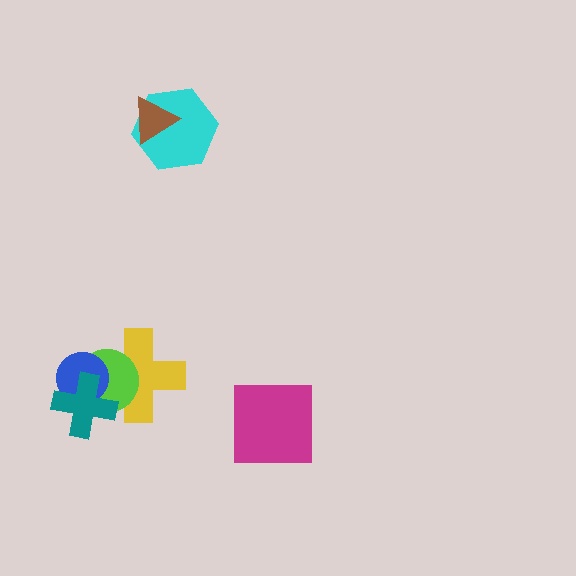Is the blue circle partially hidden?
Yes, it is partially covered by another shape.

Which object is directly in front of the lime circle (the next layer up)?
The blue circle is directly in front of the lime circle.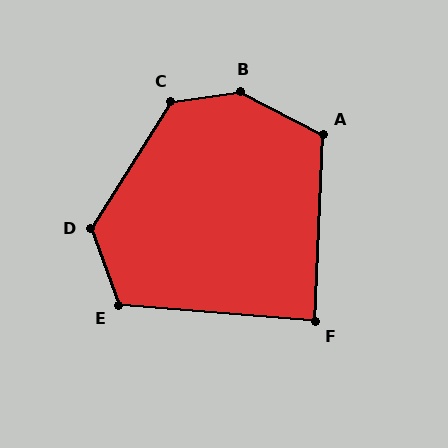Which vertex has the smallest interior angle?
F, at approximately 88 degrees.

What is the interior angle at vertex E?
Approximately 114 degrees (obtuse).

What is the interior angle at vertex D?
Approximately 128 degrees (obtuse).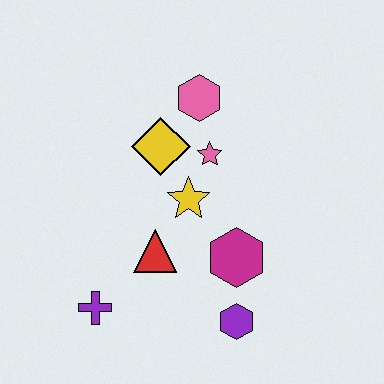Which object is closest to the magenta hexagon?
The purple hexagon is closest to the magenta hexagon.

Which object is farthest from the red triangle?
The pink hexagon is farthest from the red triangle.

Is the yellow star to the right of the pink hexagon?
No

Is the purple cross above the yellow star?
No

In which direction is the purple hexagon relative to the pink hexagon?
The purple hexagon is below the pink hexagon.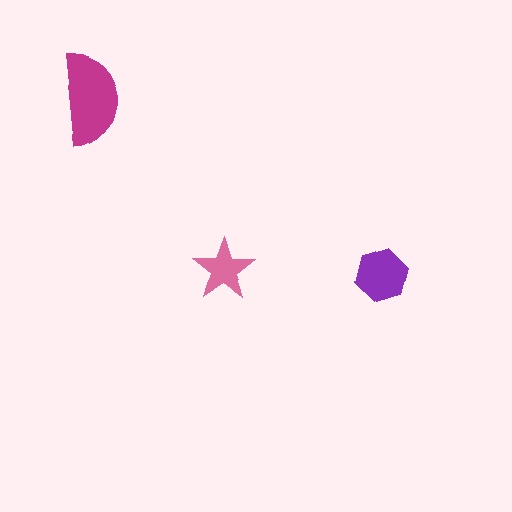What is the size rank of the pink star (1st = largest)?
3rd.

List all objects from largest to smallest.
The magenta semicircle, the purple hexagon, the pink star.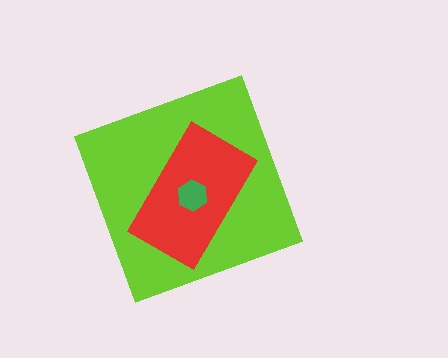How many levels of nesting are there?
3.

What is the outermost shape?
The lime diamond.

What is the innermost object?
The green hexagon.